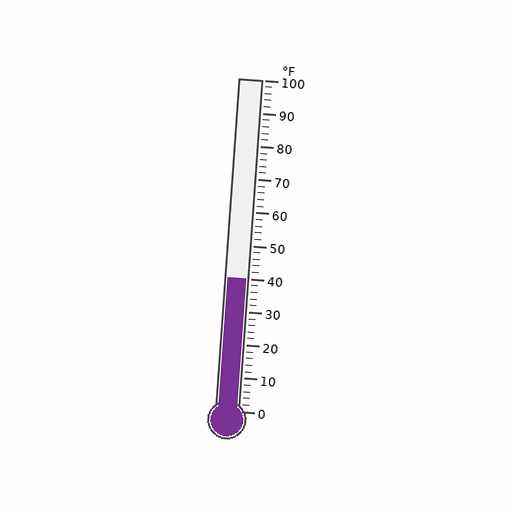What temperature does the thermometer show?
The thermometer shows approximately 40°F.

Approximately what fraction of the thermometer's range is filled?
The thermometer is filled to approximately 40% of its range.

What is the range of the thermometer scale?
The thermometer scale ranges from 0°F to 100°F.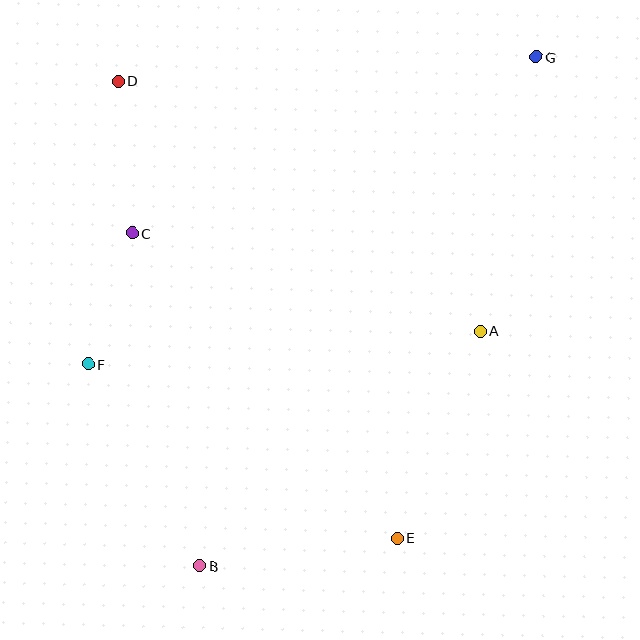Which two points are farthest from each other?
Points B and G are farthest from each other.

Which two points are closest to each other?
Points C and F are closest to each other.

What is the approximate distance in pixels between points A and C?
The distance between A and C is approximately 361 pixels.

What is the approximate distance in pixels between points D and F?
The distance between D and F is approximately 284 pixels.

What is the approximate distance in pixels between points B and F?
The distance between B and F is approximately 231 pixels.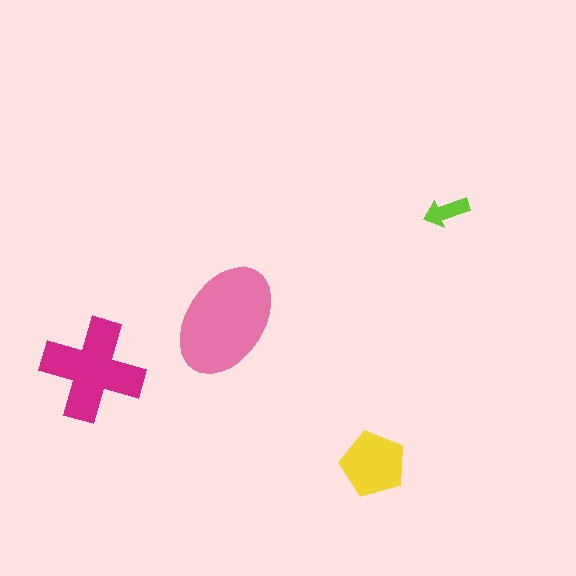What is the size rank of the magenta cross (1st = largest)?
2nd.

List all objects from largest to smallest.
The pink ellipse, the magenta cross, the yellow pentagon, the lime arrow.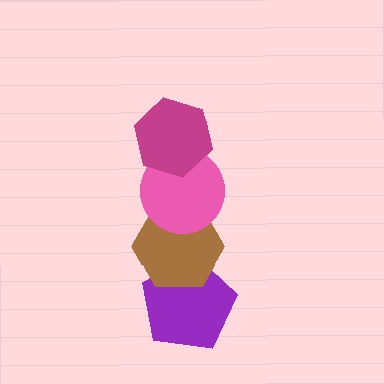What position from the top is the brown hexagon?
The brown hexagon is 3rd from the top.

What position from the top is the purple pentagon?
The purple pentagon is 4th from the top.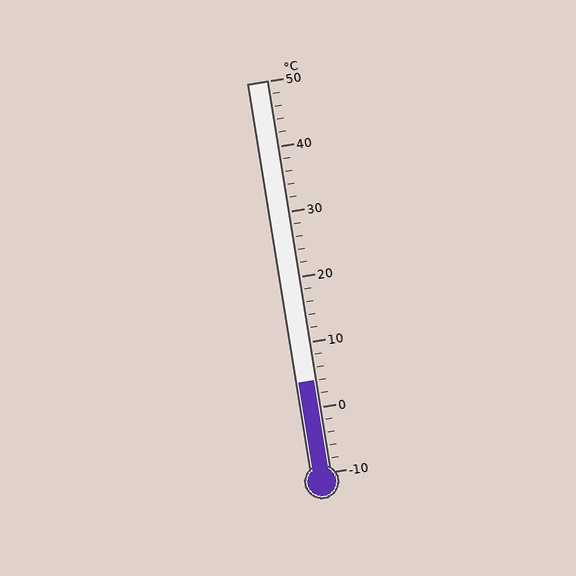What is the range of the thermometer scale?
The thermometer scale ranges from -10°C to 50°C.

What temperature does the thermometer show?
The thermometer shows approximately 4°C.